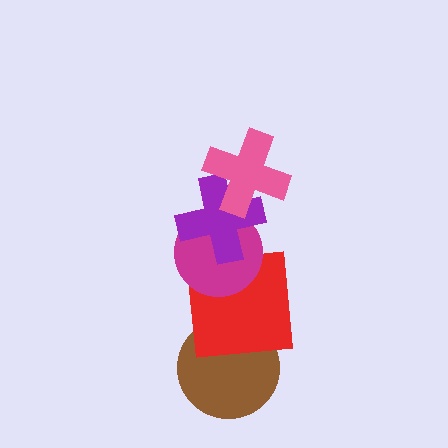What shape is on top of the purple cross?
The pink cross is on top of the purple cross.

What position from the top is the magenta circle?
The magenta circle is 3rd from the top.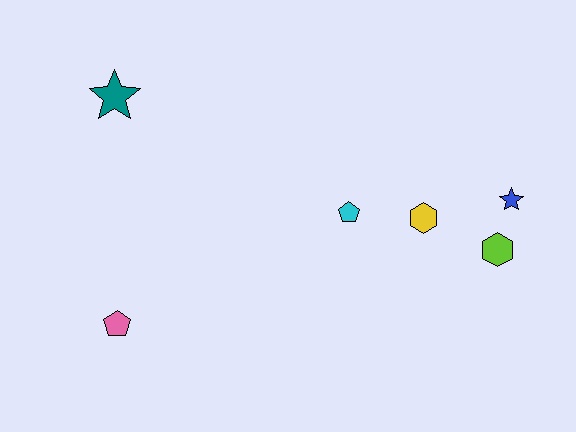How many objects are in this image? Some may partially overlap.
There are 6 objects.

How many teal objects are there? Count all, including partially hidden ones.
There is 1 teal object.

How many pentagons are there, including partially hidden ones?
There are 2 pentagons.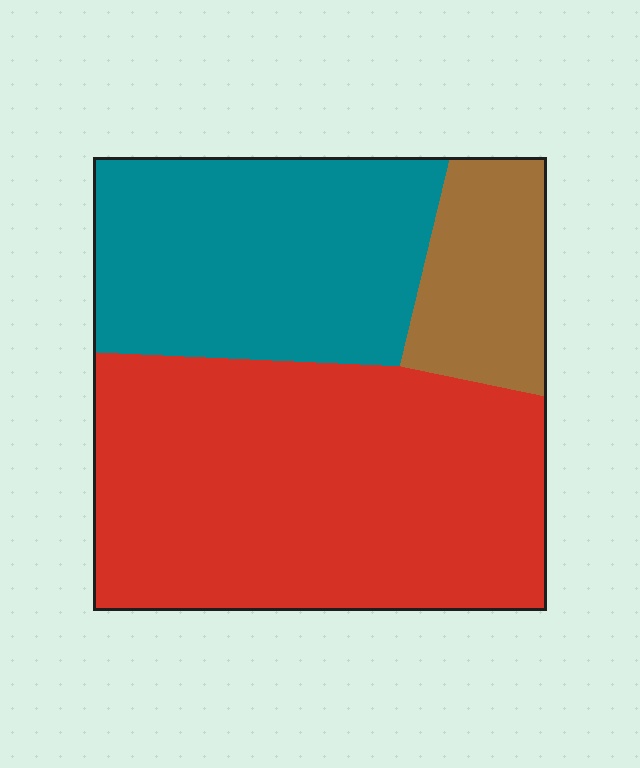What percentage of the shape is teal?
Teal covers around 35% of the shape.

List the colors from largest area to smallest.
From largest to smallest: red, teal, brown.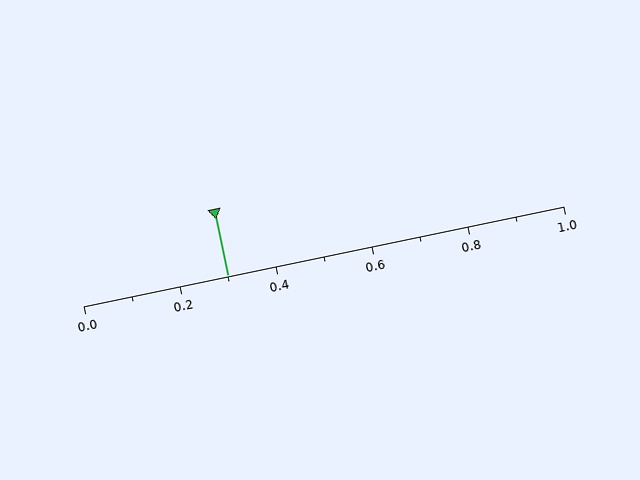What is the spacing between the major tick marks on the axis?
The major ticks are spaced 0.2 apart.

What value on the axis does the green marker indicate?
The marker indicates approximately 0.3.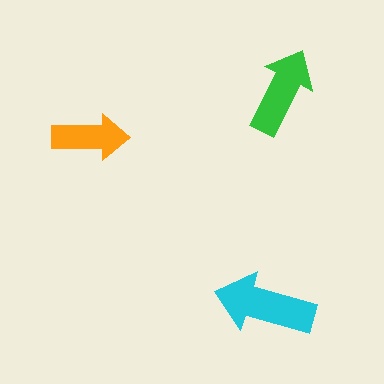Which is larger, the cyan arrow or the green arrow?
The cyan one.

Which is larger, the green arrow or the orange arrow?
The green one.